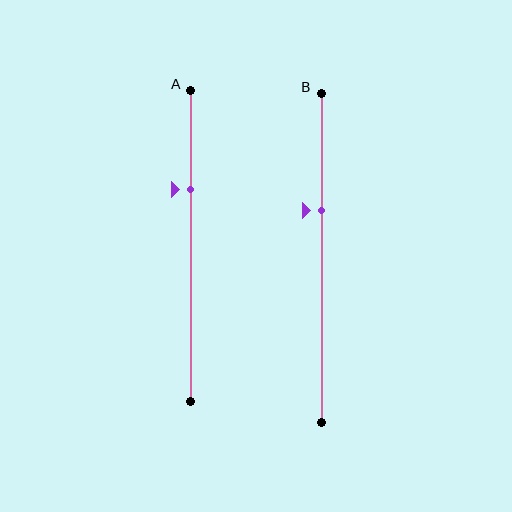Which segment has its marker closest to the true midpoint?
Segment B has its marker closest to the true midpoint.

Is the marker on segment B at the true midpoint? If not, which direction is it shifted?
No, the marker on segment B is shifted upward by about 15% of the segment length.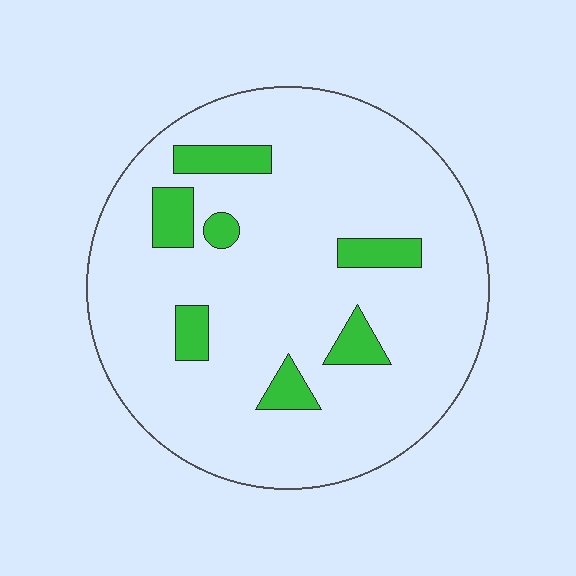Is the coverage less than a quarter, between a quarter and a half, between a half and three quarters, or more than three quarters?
Less than a quarter.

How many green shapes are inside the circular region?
7.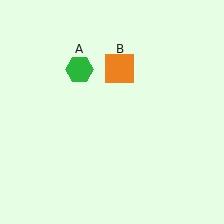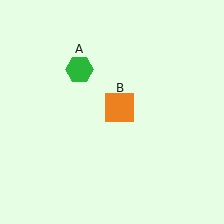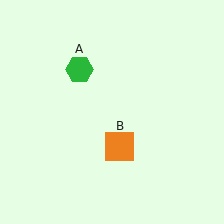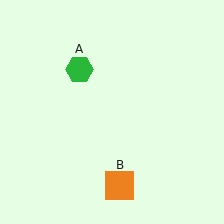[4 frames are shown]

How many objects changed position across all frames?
1 object changed position: orange square (object B).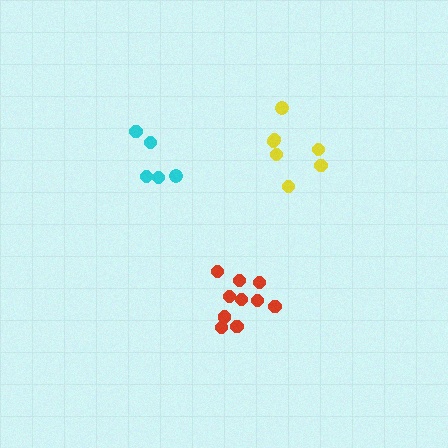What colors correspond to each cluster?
The clusters are colored: red, yellow, cyan.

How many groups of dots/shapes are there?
There are 3 groups.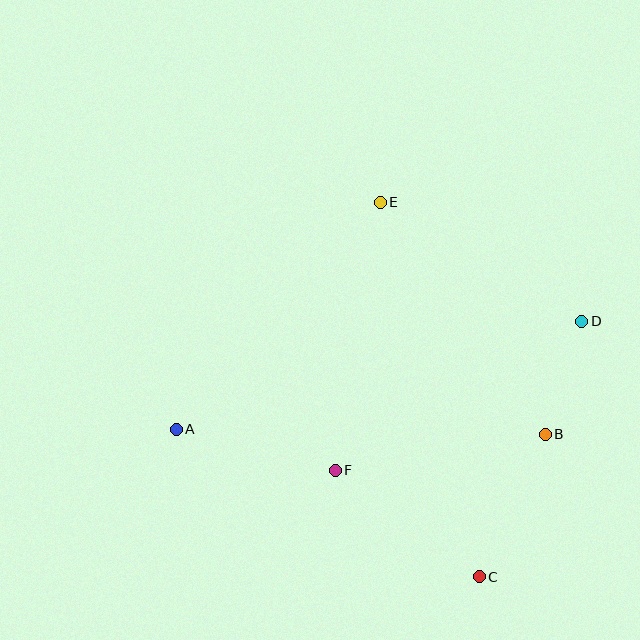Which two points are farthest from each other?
Points A and D are farthest from each other.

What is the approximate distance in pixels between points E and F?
The distance between E and F is approximately 272 pixels.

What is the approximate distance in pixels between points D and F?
The distance between D and F is approximately 288 pixels.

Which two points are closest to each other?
Points B and D are closest to each other.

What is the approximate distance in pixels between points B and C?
The distance between B and C is approximately 157 pixels.